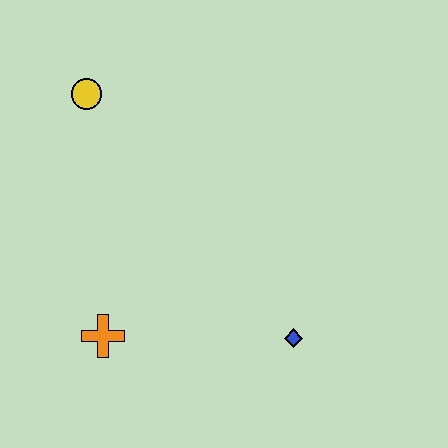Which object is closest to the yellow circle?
The orange cross is closest to the yellow circle.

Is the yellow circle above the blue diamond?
Yes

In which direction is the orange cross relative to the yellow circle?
The orange cross is below the yellow circle.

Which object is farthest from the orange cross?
The yellow circle is farthest from the orange cross.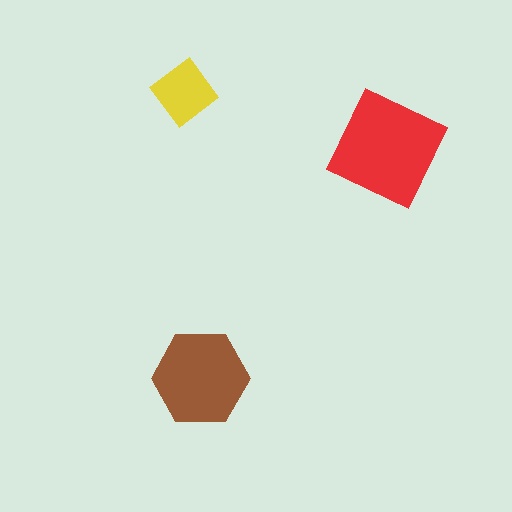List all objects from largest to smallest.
The red square, the brown hexagon, the yellow diamond.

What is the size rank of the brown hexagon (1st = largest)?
2nd.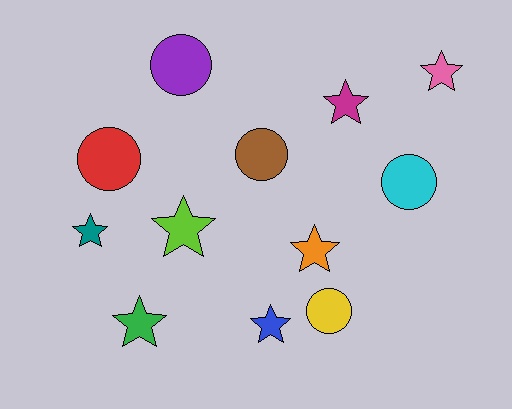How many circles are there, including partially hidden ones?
There are 5 circles.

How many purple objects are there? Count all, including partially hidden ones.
There is 1 purple object.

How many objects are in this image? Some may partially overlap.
There are 12 objects.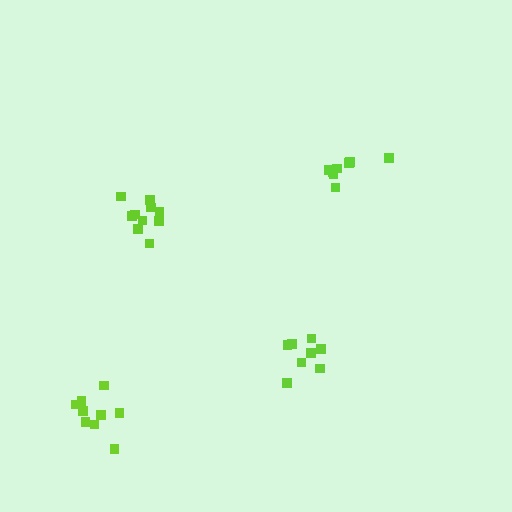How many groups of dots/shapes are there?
There are 4 groups.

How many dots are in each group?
Group 1: 8 dots, Group 2: 9 dots, Group 3: 8 dots, Group 4: 10 dots (35 total).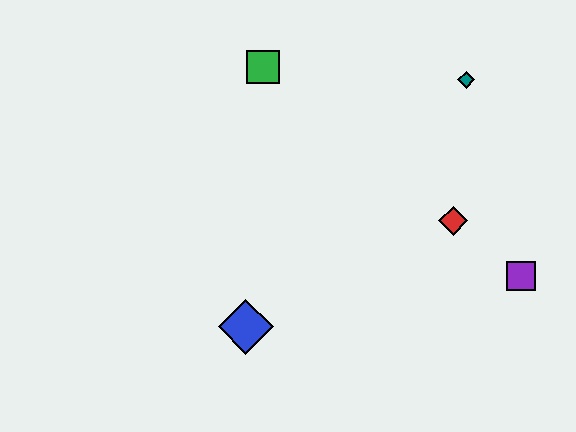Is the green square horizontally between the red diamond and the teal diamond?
No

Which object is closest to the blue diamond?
The red diamond is closest to the blue diamond.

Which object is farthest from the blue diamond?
The teal diamond is farthest from the blue diamond.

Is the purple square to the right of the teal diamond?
Yes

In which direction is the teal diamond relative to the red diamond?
The teal diamond is above the red diamond.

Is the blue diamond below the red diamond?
Yes